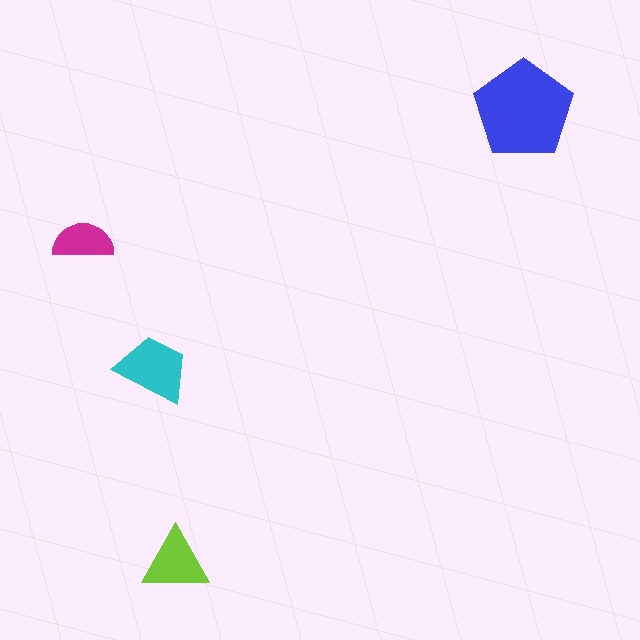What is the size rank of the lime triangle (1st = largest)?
3rd.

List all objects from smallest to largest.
The magenta semicircle, the lime triangle, the cyan trapezoid, the blue pentagon.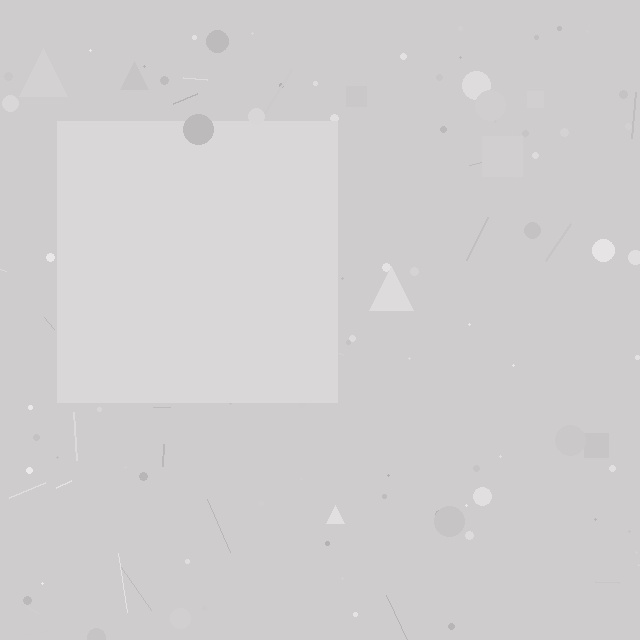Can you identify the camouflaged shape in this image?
The camouflaged shape is a square.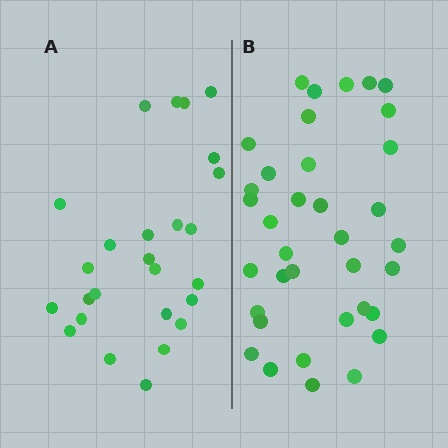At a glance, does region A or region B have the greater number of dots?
Region B (the right region) has more dots.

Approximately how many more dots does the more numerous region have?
Region B has roughly 10 or so more dots than region A.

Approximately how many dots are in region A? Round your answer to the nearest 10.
About 30 dots. (The exact count is 26, which rounds to 30.)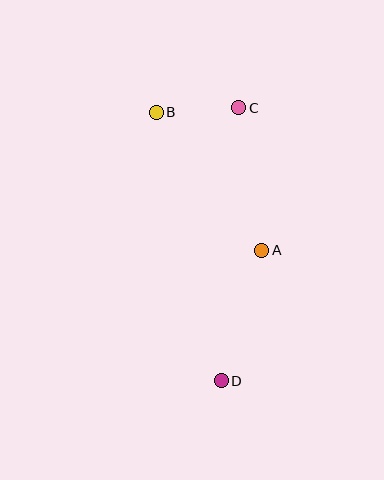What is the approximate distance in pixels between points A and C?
The distance between A and C is approximately 144 pixels.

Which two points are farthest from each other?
Points B and D are farthest from each other.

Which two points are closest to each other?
Points B and C are closest to each other.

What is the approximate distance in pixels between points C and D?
The distance between C and D is approximately 274 pixels.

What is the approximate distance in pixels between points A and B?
The distance between A and B is approximately 174 pixels.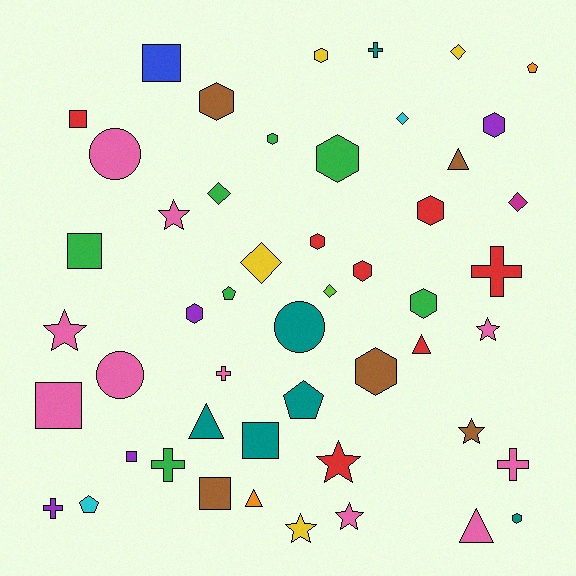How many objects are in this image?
There are 50 objects.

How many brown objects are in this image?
There are 5 brown objects.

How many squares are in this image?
There are 7 squares.